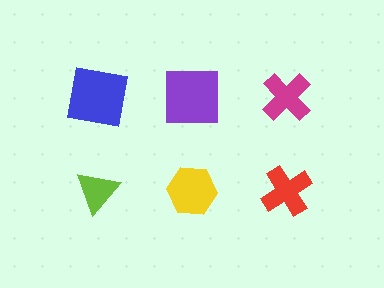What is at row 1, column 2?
A purple square.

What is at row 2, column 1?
A lime triangle.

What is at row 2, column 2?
A yellow hexagon.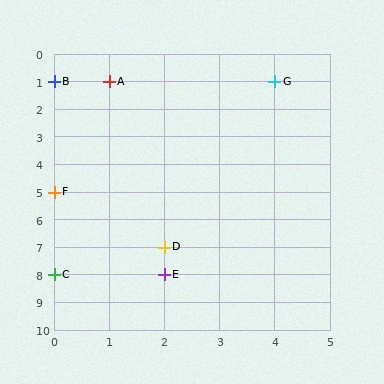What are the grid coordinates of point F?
Point F is at grid coordinates (0, 5).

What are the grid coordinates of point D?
Point D is at grid coordinates (2, 7).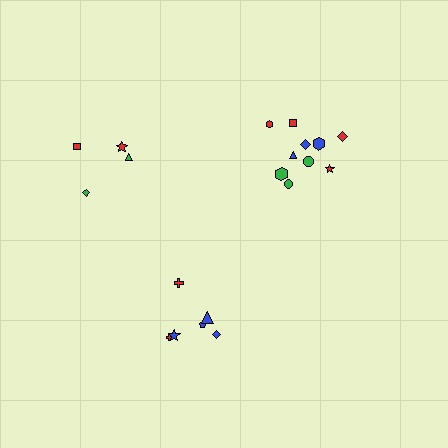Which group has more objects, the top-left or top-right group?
The top-right group.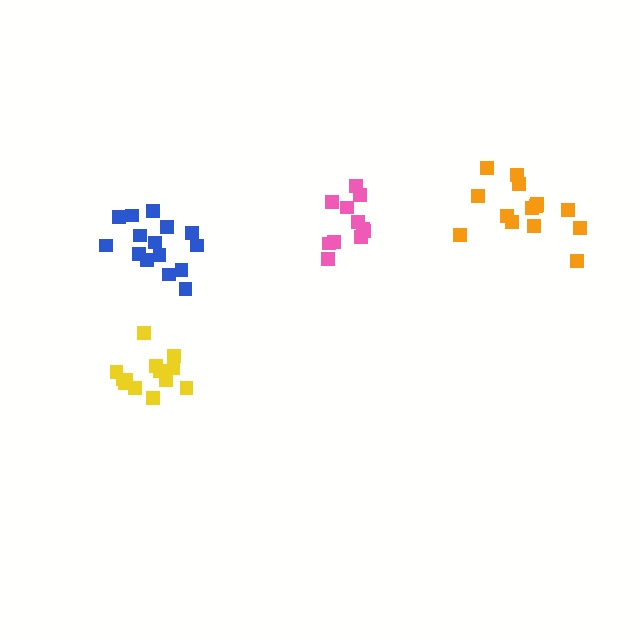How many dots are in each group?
Group 1: 11 dots, Group 2: 15 dots, Group 3: 15 dots, Group 4: 15 dots (56 total).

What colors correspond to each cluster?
The clusters are colored: pink, yellow, blue, orange.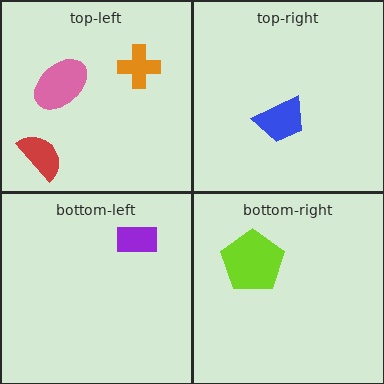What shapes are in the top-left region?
The pink ellipse, the red semicircle, the orange cross.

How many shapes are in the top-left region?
3.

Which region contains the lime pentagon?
The bottom-right region.